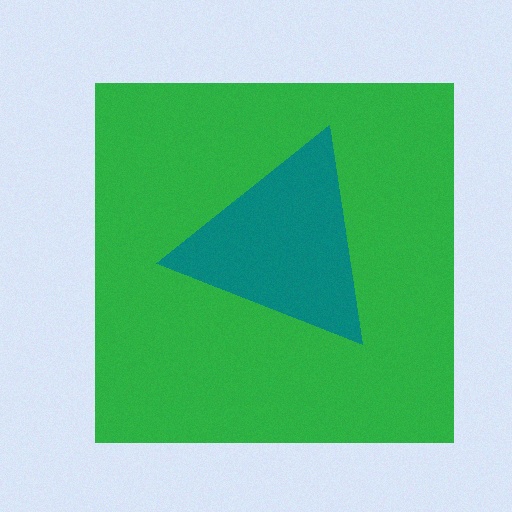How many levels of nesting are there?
2.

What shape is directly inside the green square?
The teal triangle.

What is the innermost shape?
The teal triangle.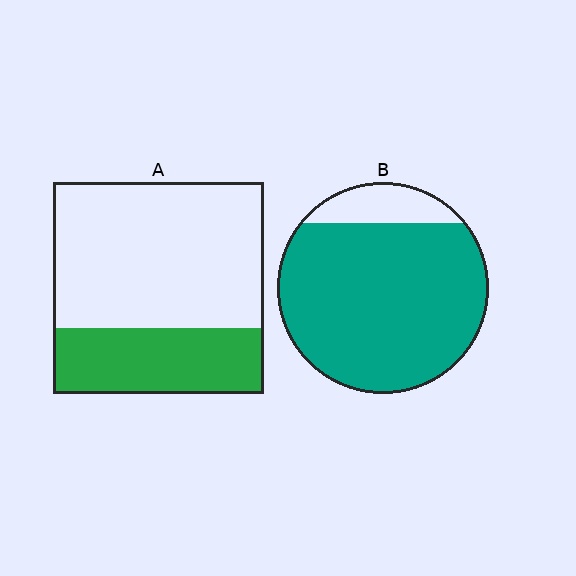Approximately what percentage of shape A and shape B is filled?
A is approximately 30% and B is approximately 85%.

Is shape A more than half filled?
No.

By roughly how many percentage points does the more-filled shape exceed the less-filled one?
By roughly 55 percentage points (B over A).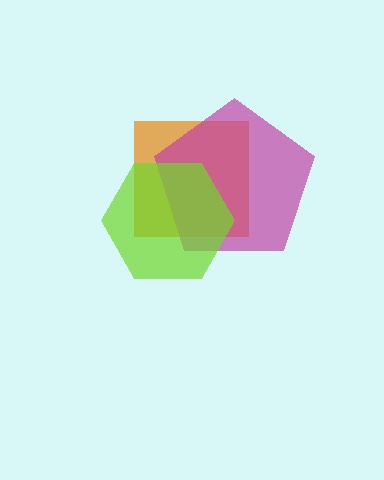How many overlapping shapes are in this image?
There are 3 overlapping shapes in the image.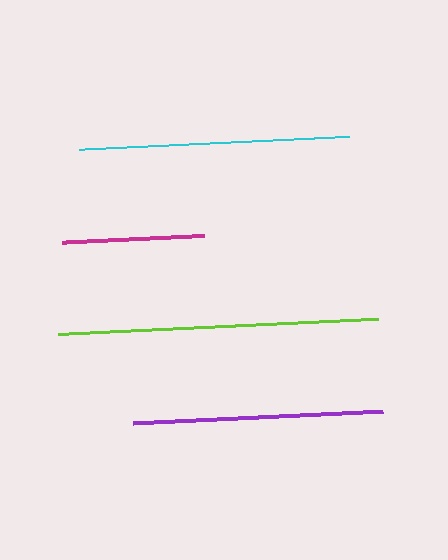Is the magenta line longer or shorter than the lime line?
The lime line is longer than the magenta line.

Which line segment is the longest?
The lime line is the longest at approximately 320 pixels.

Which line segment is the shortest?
The magenta line is the shortest at approximately 143 pixels.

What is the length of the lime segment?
The lime segment is approximately 320 pixels long.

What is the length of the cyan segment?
The cyan segment is approximately 271 pixels long.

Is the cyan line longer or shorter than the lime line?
The lime line is longer than the cyan line.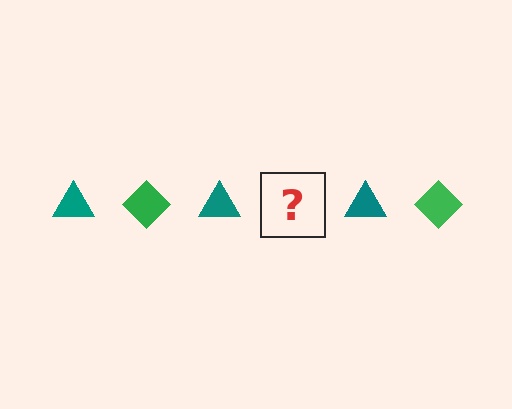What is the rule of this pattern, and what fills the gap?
The rule is that the pattern alternates between teal triangle and green diamond. The gap should be filled with a green diamond.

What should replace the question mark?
The question mark should be replaced with a green diamond.